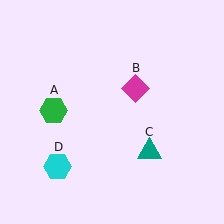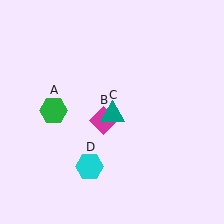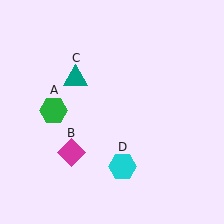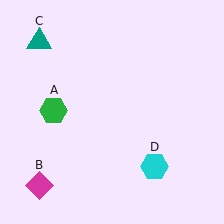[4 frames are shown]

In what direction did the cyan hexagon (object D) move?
The cyan hexagon (object D) moved right.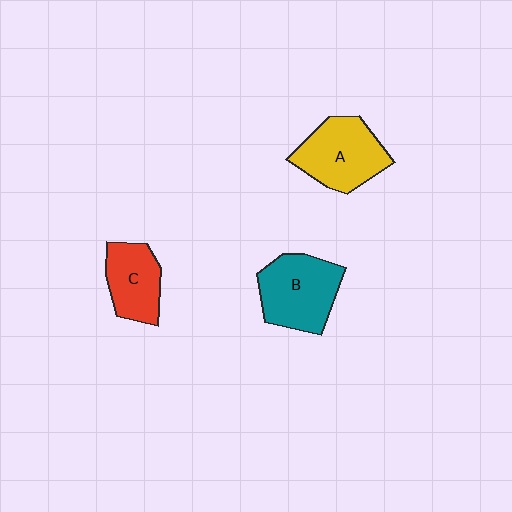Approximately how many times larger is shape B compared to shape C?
Approximately 1.4 times.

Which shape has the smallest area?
Shape C (red).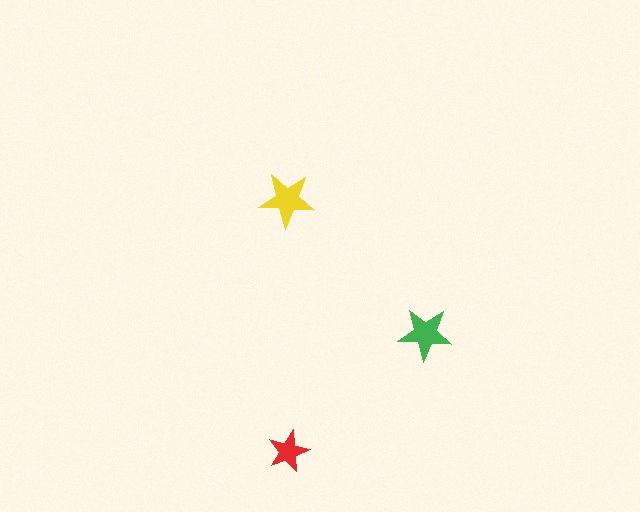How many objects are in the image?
There are 3 objects in the image.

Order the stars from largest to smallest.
the yellow one, the green one, the red one.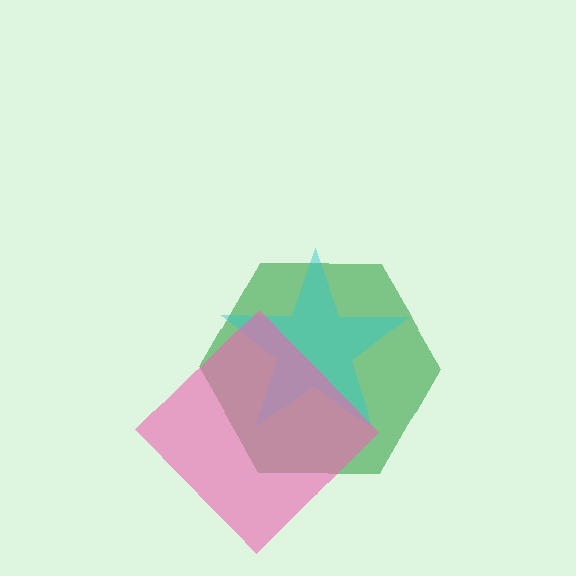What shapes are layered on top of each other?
The layered shapes are: a green hexagon, a cyan star, a pink diamond.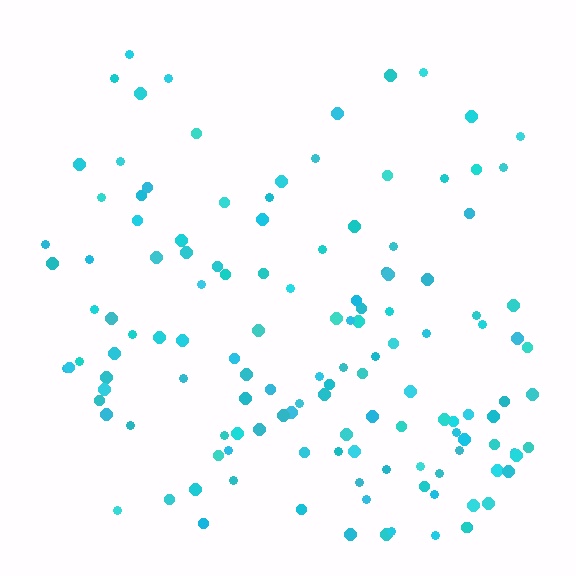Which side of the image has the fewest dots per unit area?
The top.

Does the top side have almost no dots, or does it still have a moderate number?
Still a moderate number, just noticeably fewer than the bottom.